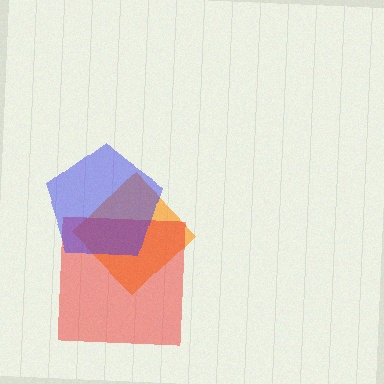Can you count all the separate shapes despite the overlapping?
Yes, there are 3 separate shapes.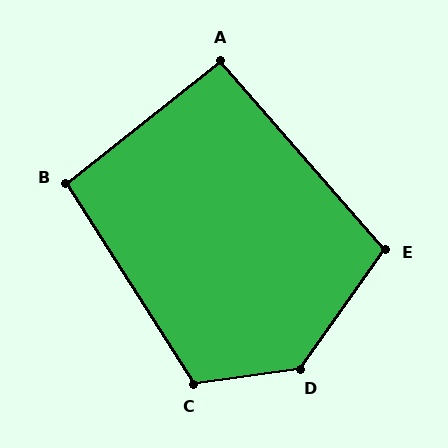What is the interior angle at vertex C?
Approximately 114 degrees (obtuse).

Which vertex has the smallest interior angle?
A, at approximately 93 degrees.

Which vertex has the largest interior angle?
D, at approximately 134 degrees.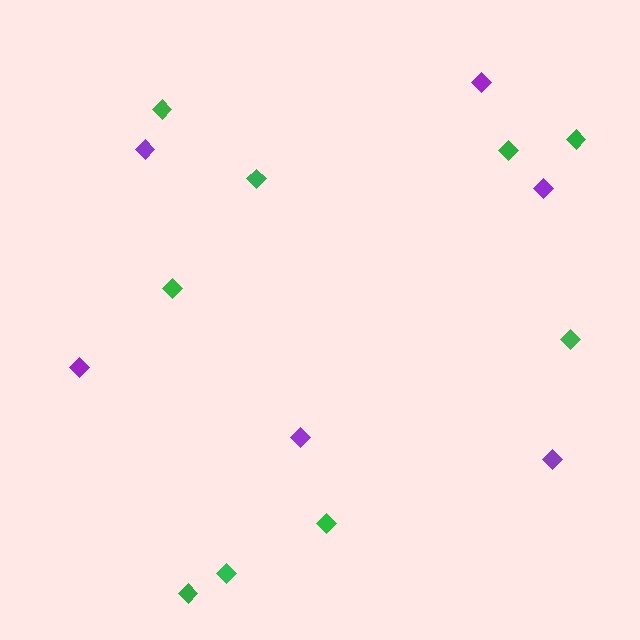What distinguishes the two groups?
There are 2 groups: one group of purple diamonds (6) and one group of green diamonds (9).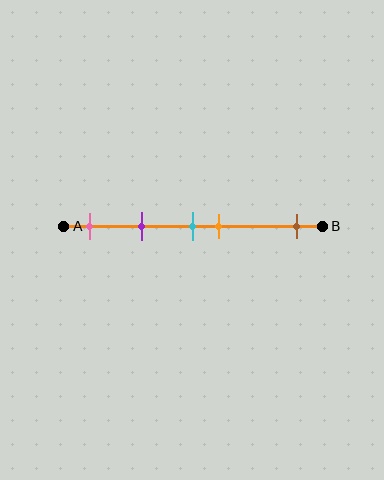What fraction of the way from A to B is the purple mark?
The purple mark is approximately 30% (0.3) of the way from A to B.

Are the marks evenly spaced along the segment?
No, the marks are not evenly spaced.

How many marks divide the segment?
There are 5 marks dividing the segment.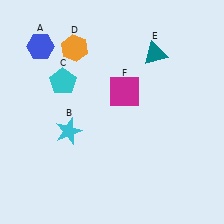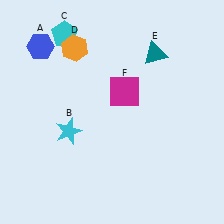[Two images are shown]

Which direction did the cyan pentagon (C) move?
The cyan pentagon (C) moved up.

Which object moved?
The cyan pentagon (C) moved up.